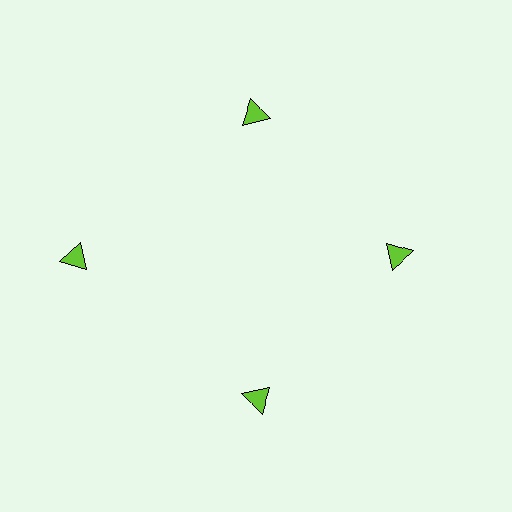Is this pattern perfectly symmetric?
No. The 4 lime triangles are arranged in a ring, but one element near the 9 o'clock position is pushed outward from the center, breaking the 4-fold rotational symmetry.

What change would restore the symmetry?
The symmetry would be restored by moving it inward, back onto the ring so that all 4 triangles sit at equal angles and equal distance from the center.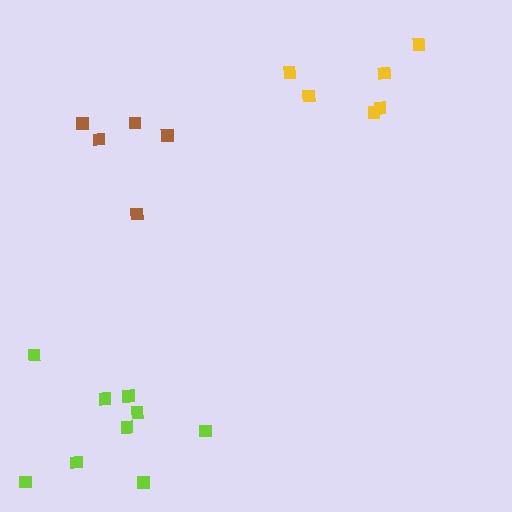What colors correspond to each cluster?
The clusters are colored: brown, lime, yellow.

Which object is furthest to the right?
The yellow cluster is rightmost.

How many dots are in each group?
Group 1: 5 dots, Group 2: 9 dots, Group 3: 6 dots (20 total).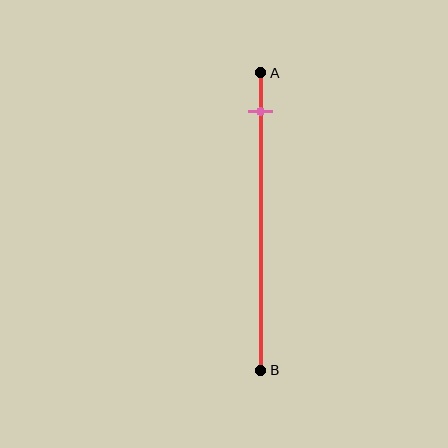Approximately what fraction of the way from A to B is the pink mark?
The pink mark is approximately 15% of the way from A to B.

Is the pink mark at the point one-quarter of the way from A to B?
No, the mark is at about 15% from A, not at the 25% one-quarter point.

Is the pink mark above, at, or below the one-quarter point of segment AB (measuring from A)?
The pink mark is above the one-quarter point of segment AB.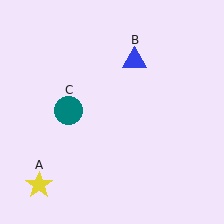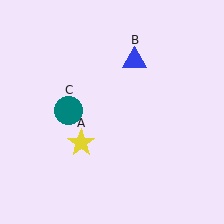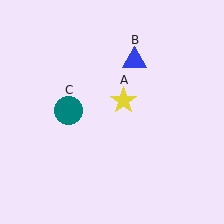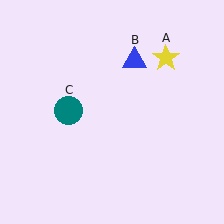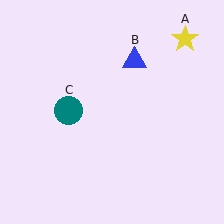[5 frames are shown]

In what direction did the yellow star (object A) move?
The yellow star (object A) moved up and to the right.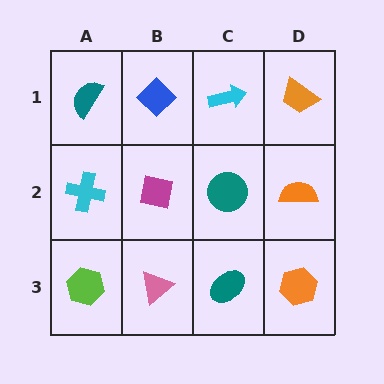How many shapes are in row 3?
4 shapes.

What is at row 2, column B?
A magenta square.